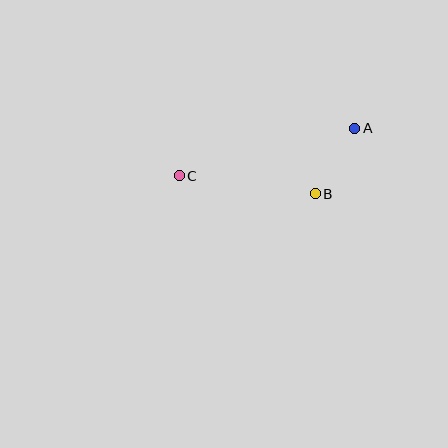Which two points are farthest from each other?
Points A and C are farthest from each other.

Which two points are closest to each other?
Points A and B are closest to each other.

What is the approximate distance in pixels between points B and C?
The distance between B and C is approximately 137 pixels.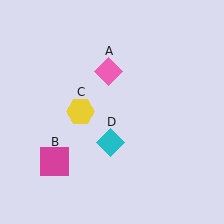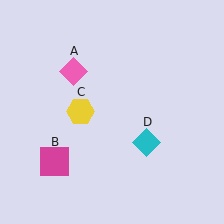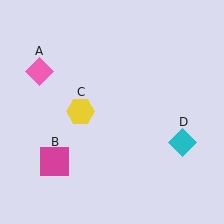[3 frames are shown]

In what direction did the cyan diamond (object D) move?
The cyan diamond (object D) moved right.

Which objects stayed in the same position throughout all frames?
Magenta square (object B) and yellow hexagon (object C) remained stationary.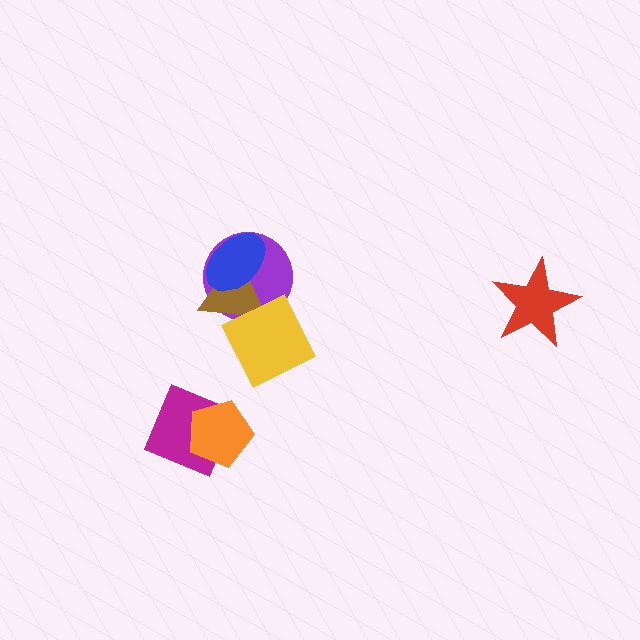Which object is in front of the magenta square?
The orange pentagon is in front of the magenta square.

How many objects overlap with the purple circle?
3 objects overlap with the purple circle.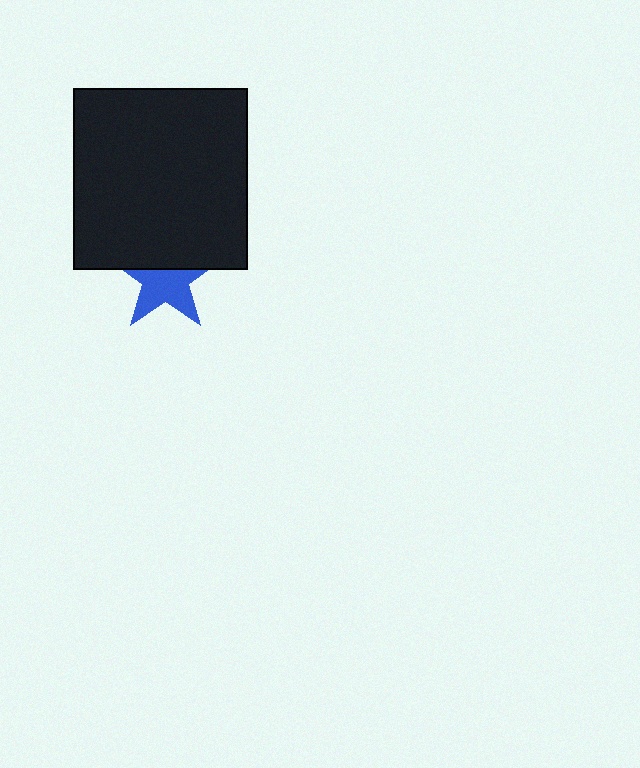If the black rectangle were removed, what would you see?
You would see the complete blue star.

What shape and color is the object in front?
The object in front is a black rectangle.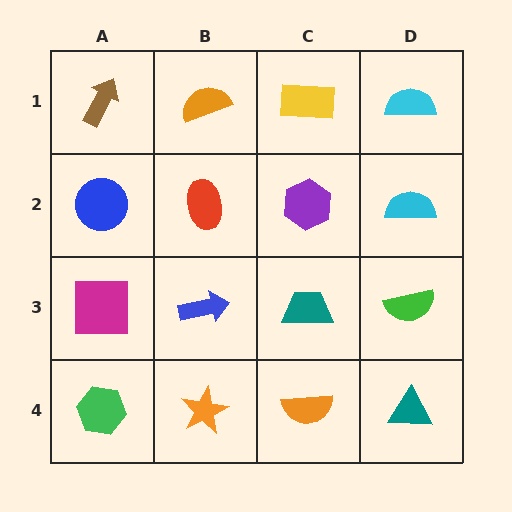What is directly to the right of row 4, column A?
An orange star.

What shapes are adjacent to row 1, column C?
A purple hexagon (row 2, column C), an orange semicircle (row 1, column B), a cyan semicircle (row 1, column D).